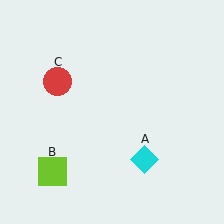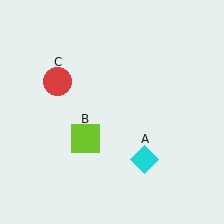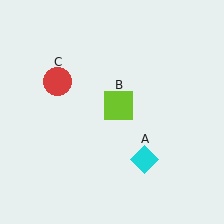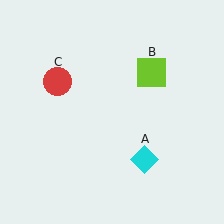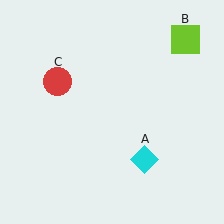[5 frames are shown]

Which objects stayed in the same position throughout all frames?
Cyan diamond (object A) and red circle (object C) remained stationary.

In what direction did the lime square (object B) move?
The lime square (object B) moved up and to the right.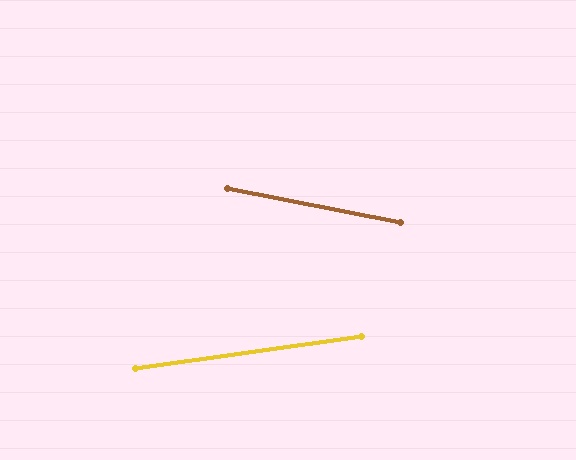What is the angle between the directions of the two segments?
Approximately 19 degrees.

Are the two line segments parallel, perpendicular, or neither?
Neither parallel nor perpendicular — they differ by about 19°.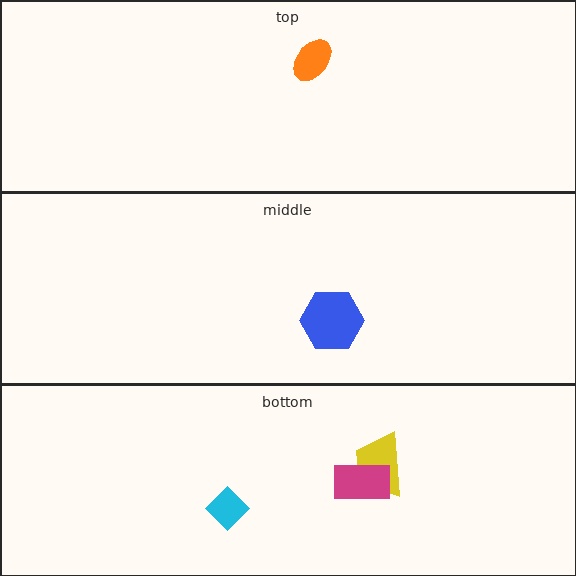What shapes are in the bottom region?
The cyan diamond, the yellow trapezoid, the magenta rectangle.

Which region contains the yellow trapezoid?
The bottom region.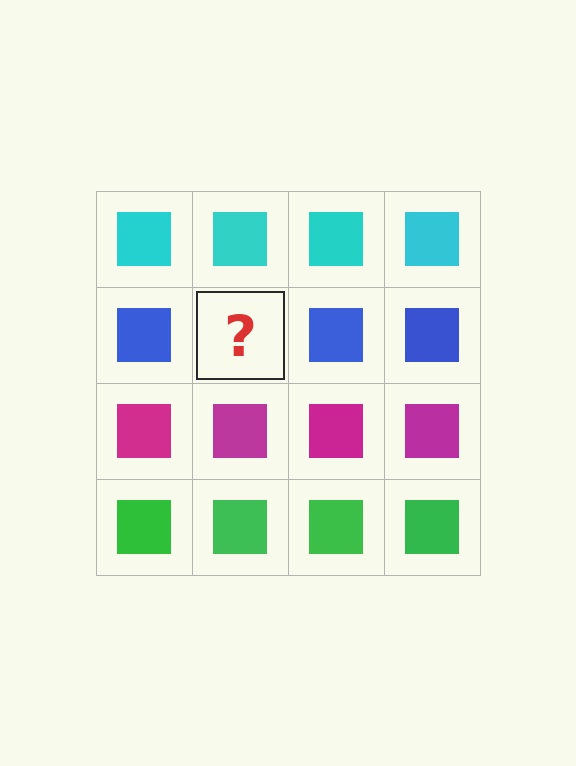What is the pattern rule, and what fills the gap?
The rule is that each row has a consistent color. The gap should be filled with a blue square.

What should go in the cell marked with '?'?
The missing cell should contain a blue square.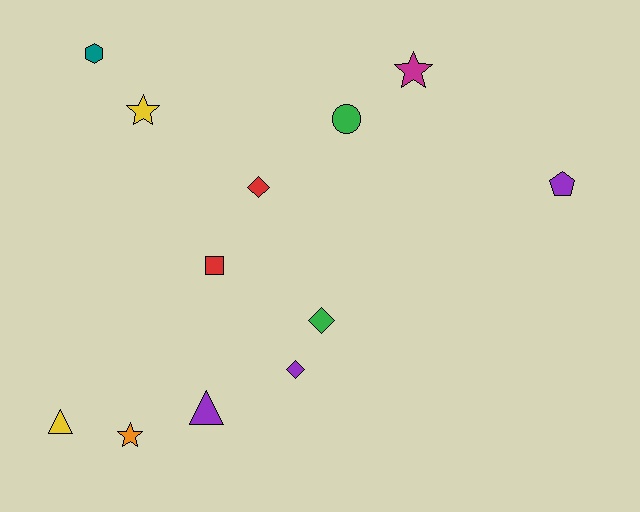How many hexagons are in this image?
There is 1 hexagon.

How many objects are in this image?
There are 12 objects.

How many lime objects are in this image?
There are no lime objects.